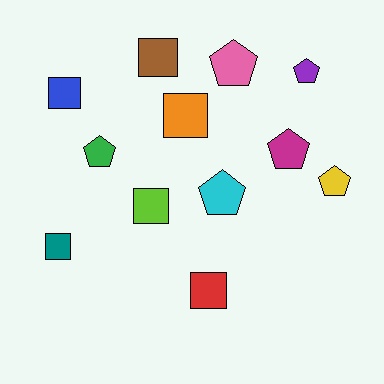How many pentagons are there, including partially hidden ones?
There are 6 pentagons.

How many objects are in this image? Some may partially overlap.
There are 12 objects.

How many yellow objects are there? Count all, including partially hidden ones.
There is 1 yellow object.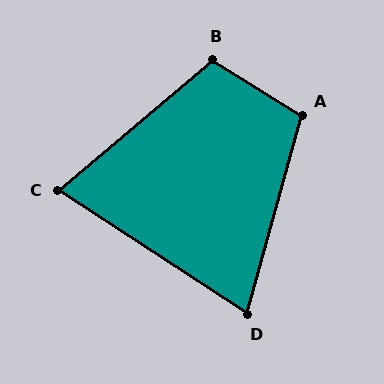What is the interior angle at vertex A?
Approximately 106 degrees (obtuse).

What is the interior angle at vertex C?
Approximately 74 degrees (acute).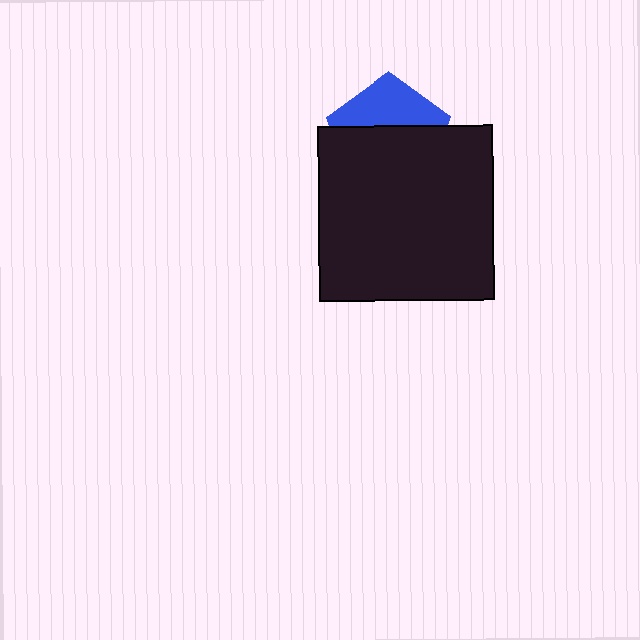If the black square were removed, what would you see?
You would see the complete blue pentagon.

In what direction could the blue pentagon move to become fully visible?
The blue pentagon could move up. That would shift it out from behind the black square entirely.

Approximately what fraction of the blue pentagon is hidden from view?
Roughly 62% of the blue pentagon is hidden behind the black square.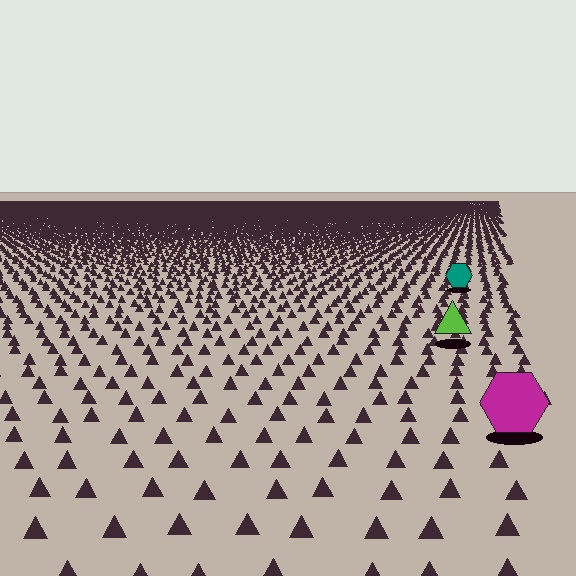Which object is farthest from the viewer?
The teal hexagon is farthest from the viewer. It appears smaller and the ground texture around it is denser.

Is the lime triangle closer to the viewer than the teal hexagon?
Yes. The lime triangle is closer — you can tell from the texture gradient: the ground texture is coarser near it.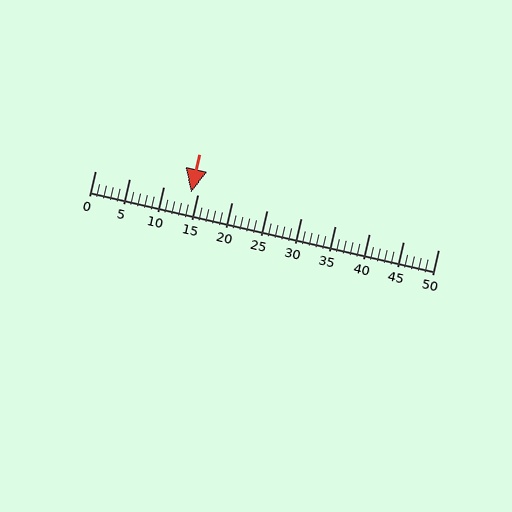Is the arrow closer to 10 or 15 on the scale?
The arrow is closer to 15.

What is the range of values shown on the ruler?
The ruler shows values from 0 to 50.